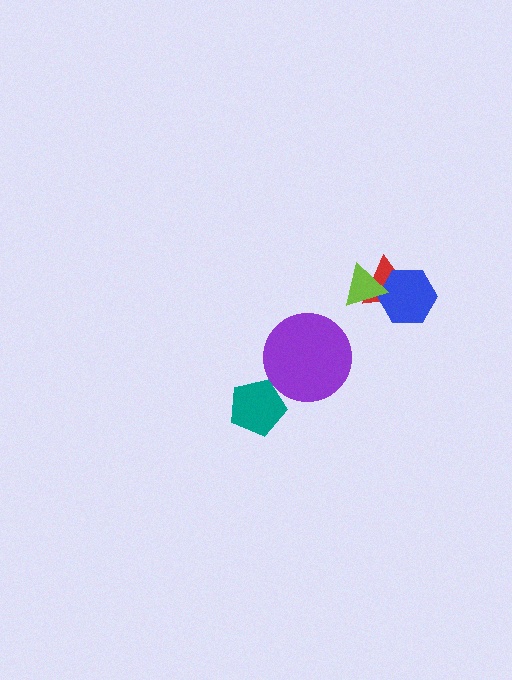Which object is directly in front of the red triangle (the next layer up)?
The blue hexagon is directly in front of the red triangle.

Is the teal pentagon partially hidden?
No, no other shape covers it.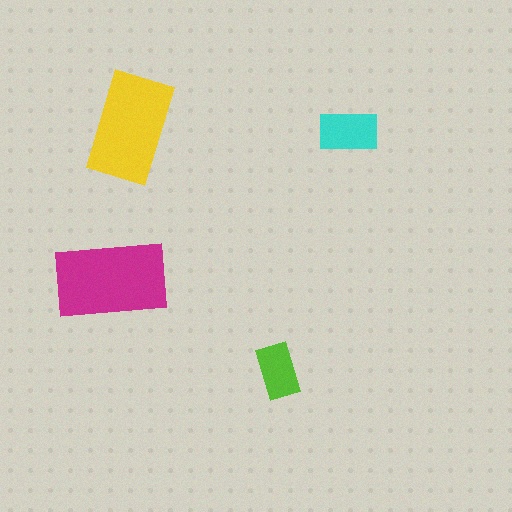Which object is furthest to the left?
The magenta rectangle is leftmost.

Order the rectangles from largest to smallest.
the magenta one, the yellow one, the cyan one, the lime one.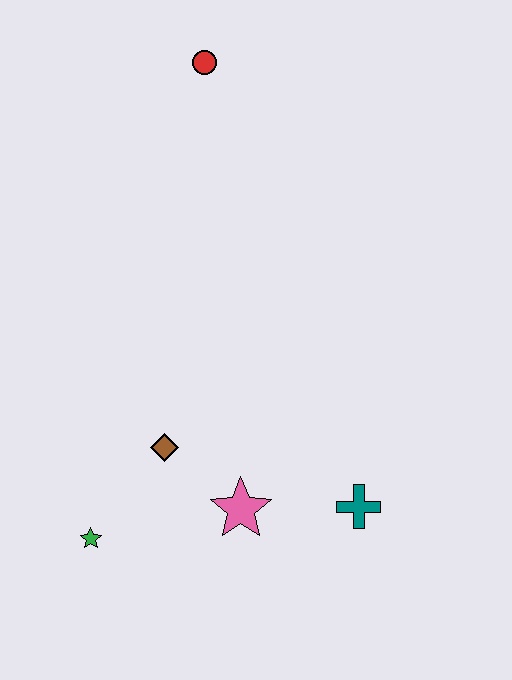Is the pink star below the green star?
No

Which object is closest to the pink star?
The brown diamond is closest to the pink star.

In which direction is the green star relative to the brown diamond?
The green star is below the brown diamond.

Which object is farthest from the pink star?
The red circle is farthest from the pink star.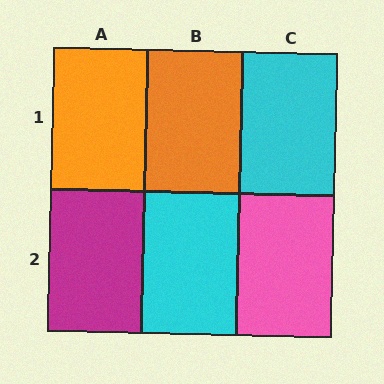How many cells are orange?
2 cells are orange.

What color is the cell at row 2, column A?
Magenta.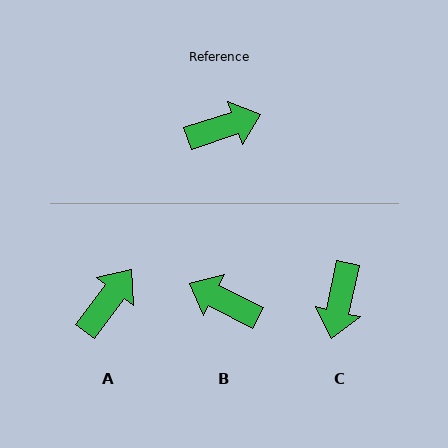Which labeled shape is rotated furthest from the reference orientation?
B, about 135 degrees away.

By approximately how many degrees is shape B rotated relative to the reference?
Approximately 135 degrees counter-clockwise.